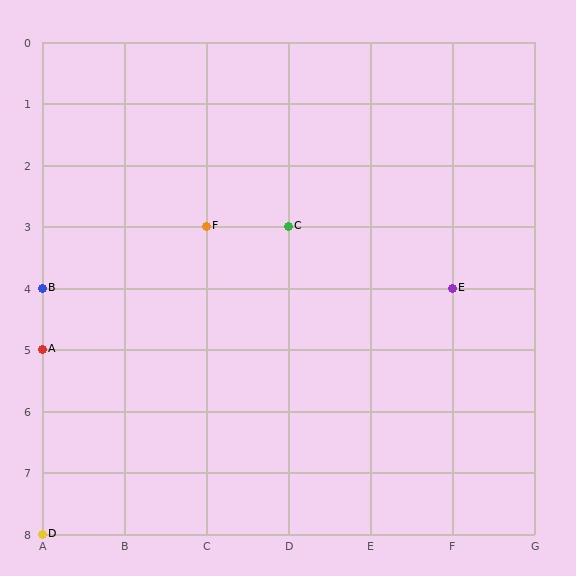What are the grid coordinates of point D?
Point D is at grid coordinates (A, 8).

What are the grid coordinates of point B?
Point B is at grid coordinates (A, 4).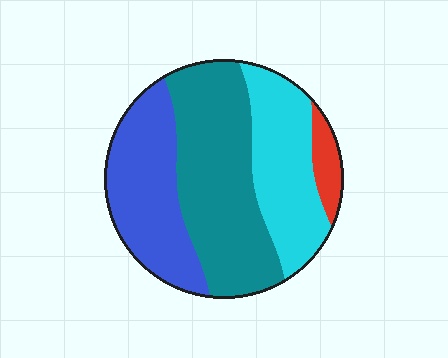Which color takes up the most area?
Teal, at roughly 40%.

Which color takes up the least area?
Red, at roughly 5%.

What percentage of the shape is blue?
Blue covers about 30% of the shape.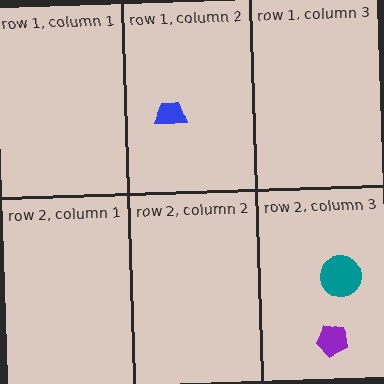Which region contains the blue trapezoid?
The row 1, column 2 region.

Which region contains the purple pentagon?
The row 2, column 3 region.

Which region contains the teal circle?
The row 2, column 3 region.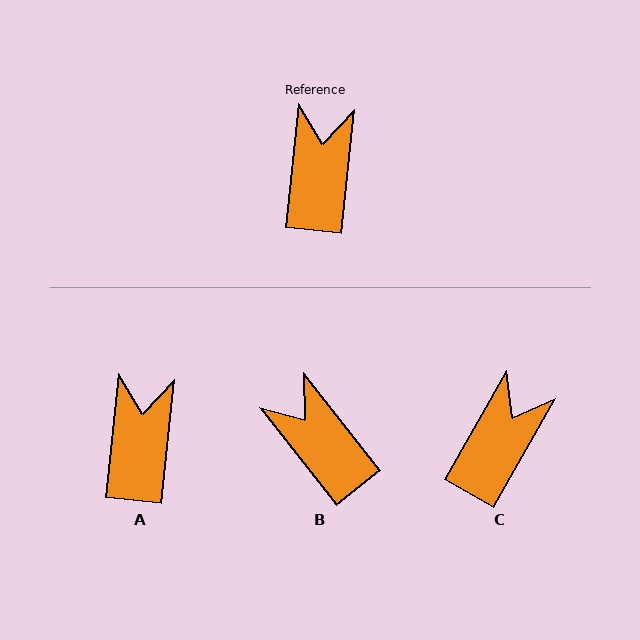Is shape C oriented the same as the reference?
No, it is off by about 23 degrees.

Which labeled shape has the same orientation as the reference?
A.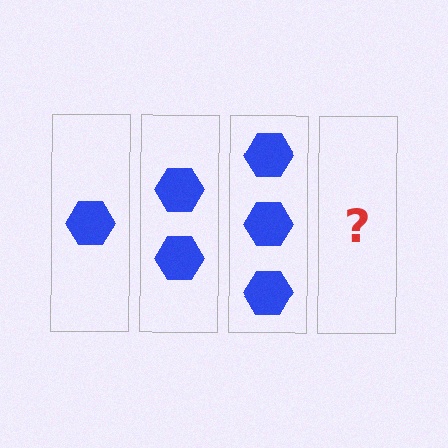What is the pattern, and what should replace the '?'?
The pattern is that each step adds one more hexagon. The '?' should be 4 hexagons.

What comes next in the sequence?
The next element should be 4 hexagons.